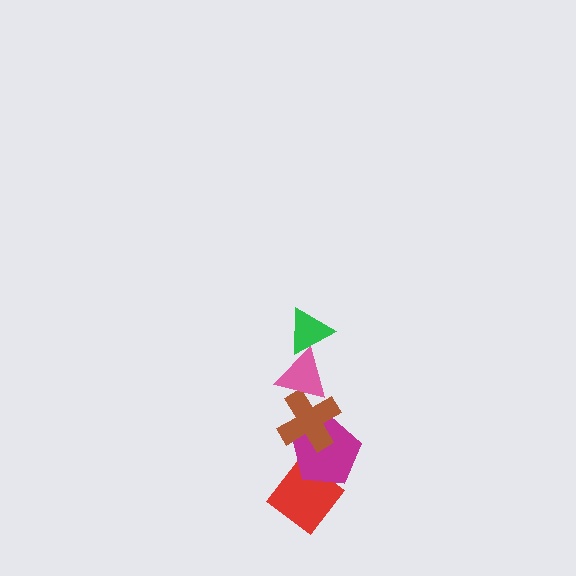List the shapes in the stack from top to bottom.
From top to bottom: the green triangle, the pink triangle, the brown cross, the magenta pentagon, the red diamond.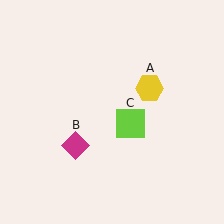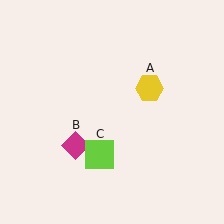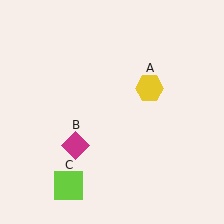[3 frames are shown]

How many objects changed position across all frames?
1 object changed position: lime square (object C).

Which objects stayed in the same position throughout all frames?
Yellow hexagon (object A) and magenta diamond (object B) remained stationary.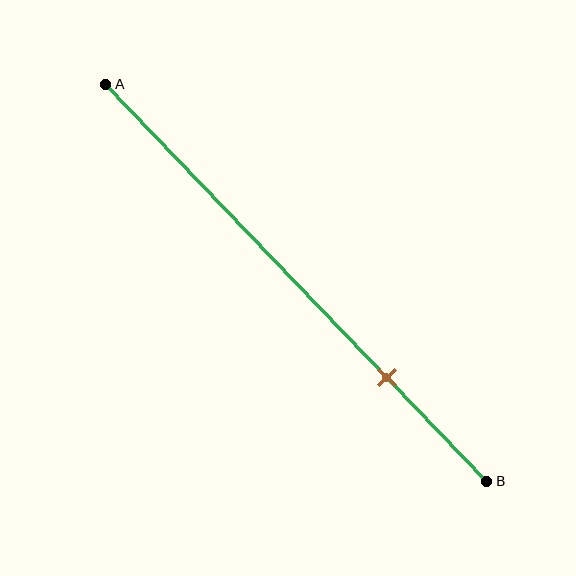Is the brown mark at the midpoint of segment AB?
No, the mark is at about 75% from A, not at the 50% midpoint.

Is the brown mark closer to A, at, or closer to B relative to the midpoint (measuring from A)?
The brown mark is closer to point B than the midpoint of segment AB.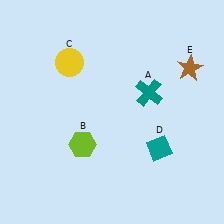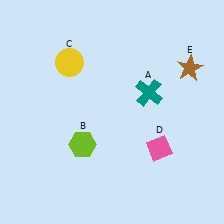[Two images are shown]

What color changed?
The diamond (D) changed from teal in Image 1 to pink in Image 2.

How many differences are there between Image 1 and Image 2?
There is 1 difference between the two images.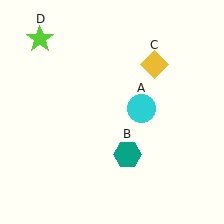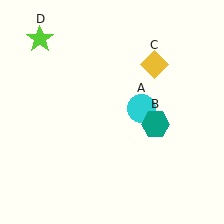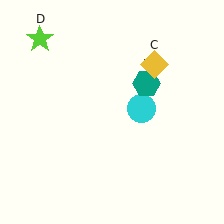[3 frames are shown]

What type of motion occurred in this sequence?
The teal hexagon (object B) rotated counterclockwise around the center of the scene.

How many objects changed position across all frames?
1 object changed position: teal hexagon (object B).